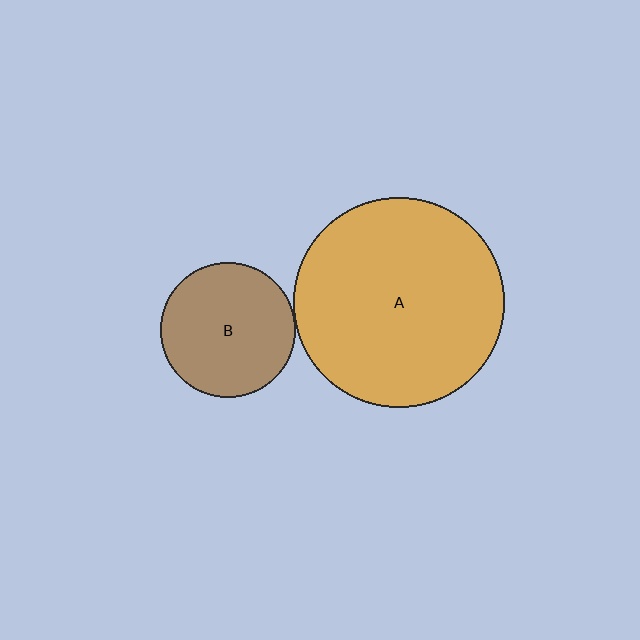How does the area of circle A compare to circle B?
Approximately 2.4 times.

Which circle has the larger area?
Circle A (orange).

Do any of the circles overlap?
No, none of the circles overlap.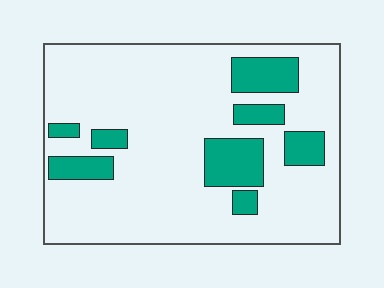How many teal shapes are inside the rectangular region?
8.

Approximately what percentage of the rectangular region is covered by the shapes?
Approximately 20%.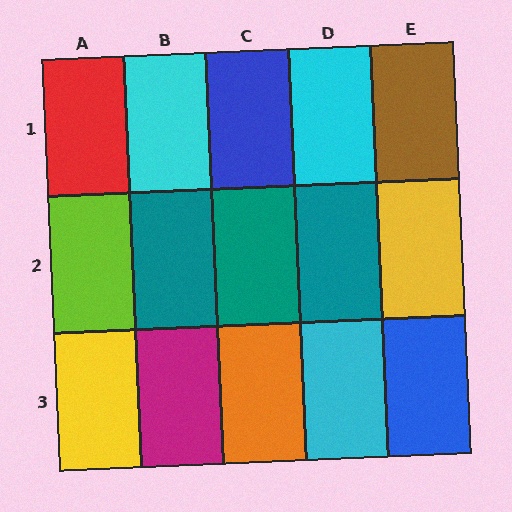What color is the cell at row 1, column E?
Brown.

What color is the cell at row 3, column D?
Cyan.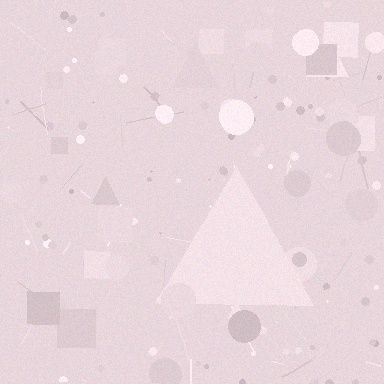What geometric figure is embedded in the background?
A triangle is embedded in the background.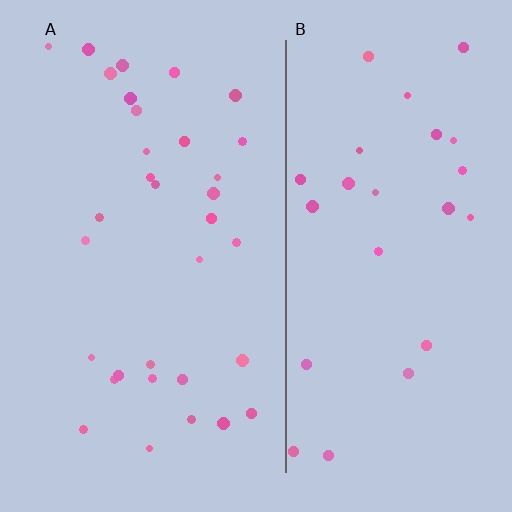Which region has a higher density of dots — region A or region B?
A (the left).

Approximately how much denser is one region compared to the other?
Approximately 1.3× — region A over region B.